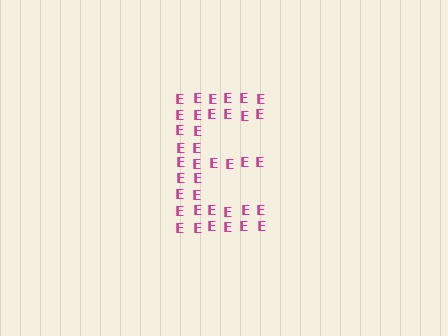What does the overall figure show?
The overall figure shows the letter E.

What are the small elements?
The small elements are letter E's.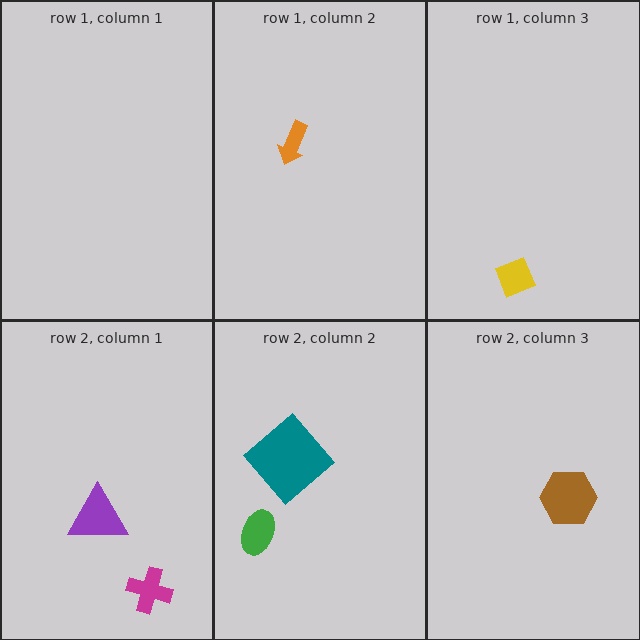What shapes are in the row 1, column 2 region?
The orange arrow.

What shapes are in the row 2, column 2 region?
The green ellipse, the teal diamond.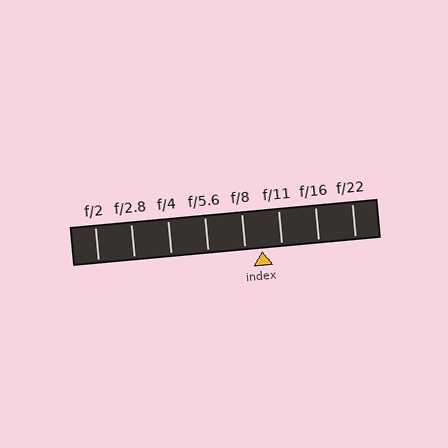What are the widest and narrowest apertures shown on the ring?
The widest aperture shown is f/2 and the narrowest is f/22.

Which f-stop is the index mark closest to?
The index mark is closest to f/8.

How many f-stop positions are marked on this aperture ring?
There are 8 f-stop positions marked.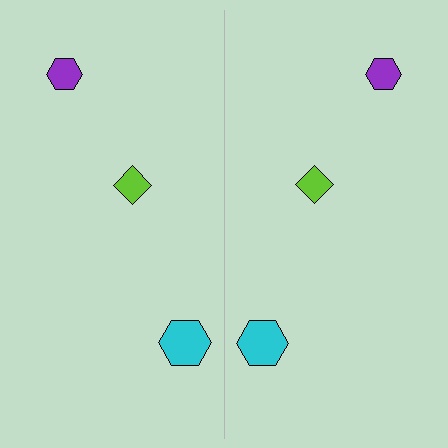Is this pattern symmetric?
Yes, this pattern has bilateral (reflection) symmetry.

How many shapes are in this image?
There are 6 shapes in this image.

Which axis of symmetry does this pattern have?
The pattern has a vertical axis of symmetry running through the center of the image.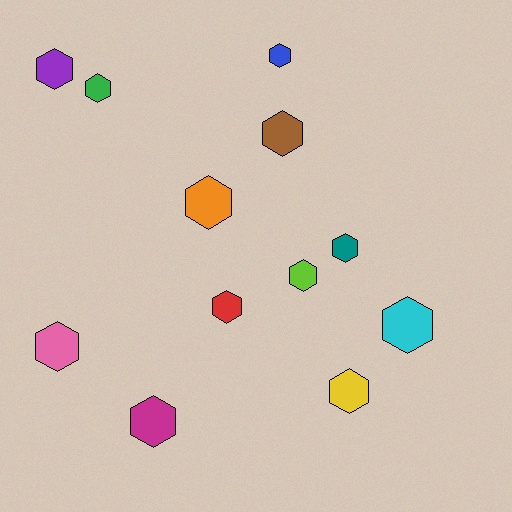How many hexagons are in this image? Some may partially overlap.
There are 12 hexagons.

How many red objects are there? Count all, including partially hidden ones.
There is 1 red object.